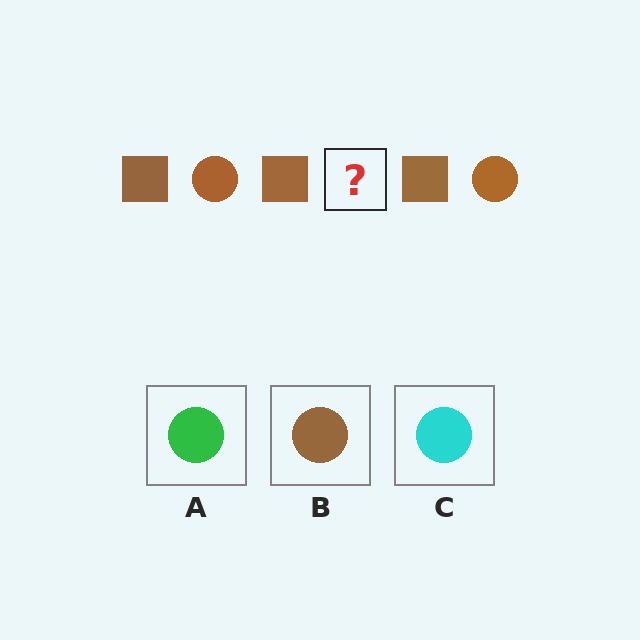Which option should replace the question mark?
Option B.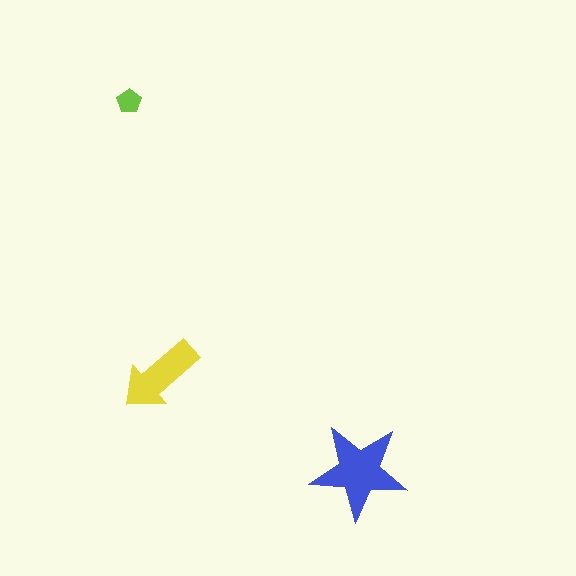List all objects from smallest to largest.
The lime pentagon, the yellow arrow, the blue star.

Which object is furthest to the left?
The lime pentagon is leftmost.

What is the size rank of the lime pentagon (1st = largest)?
3rd.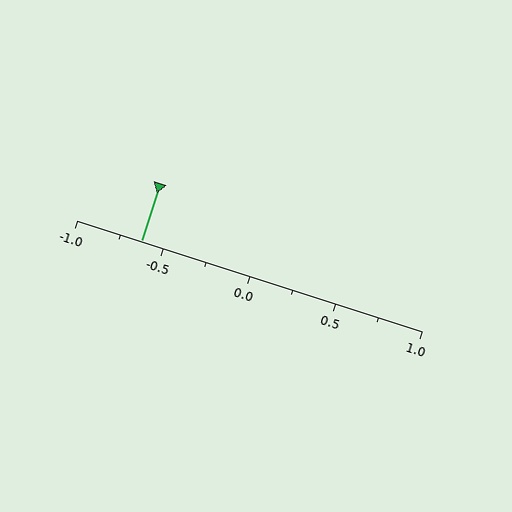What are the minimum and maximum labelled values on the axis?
The axis runs from -1.0 to 1.0.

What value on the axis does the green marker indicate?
The marker indicates approximately -0.62.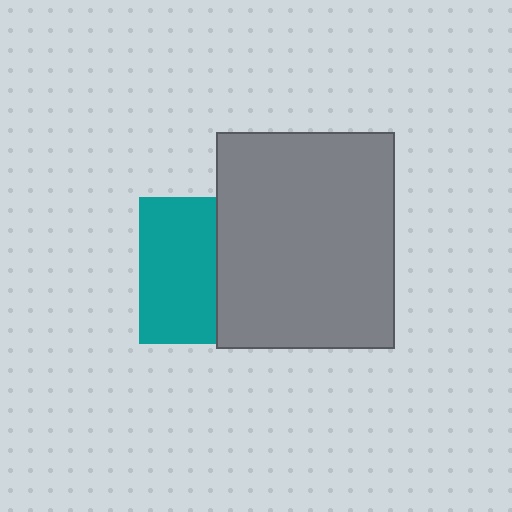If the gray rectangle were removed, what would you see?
You would see the complete teal square.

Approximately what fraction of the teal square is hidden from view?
Roughly 48% of the teal square is hidden behind the gray rectangle.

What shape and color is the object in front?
The object in front is a gray rectangle.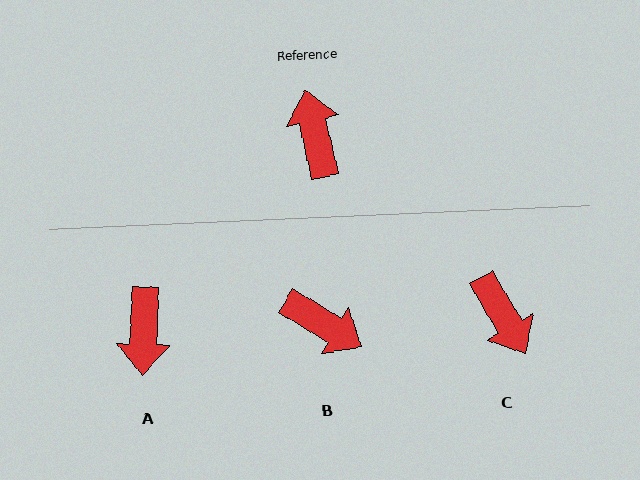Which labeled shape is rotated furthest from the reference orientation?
A, about 165 degrees away.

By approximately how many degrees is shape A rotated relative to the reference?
Approximately 165 degrees counter-clockwise.